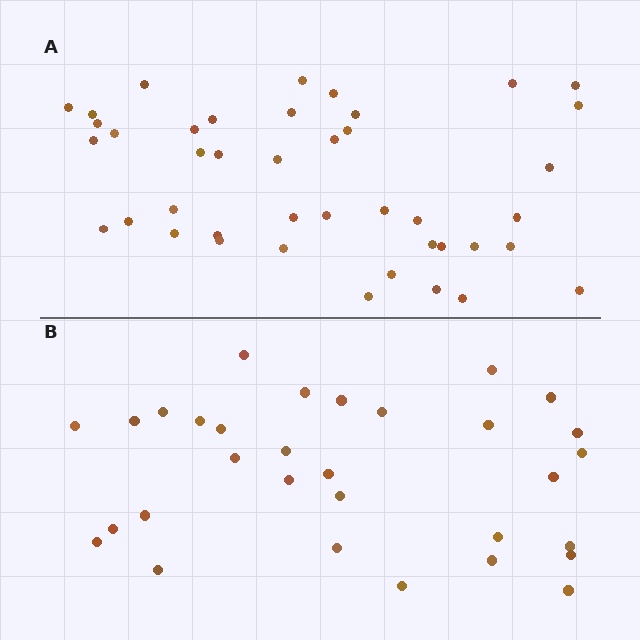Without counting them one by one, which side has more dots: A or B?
Region A (the top region) has more dots.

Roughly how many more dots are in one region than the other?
Region A has roughly 12 or so more dots than region B.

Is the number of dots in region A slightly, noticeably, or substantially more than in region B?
Region A has noticeably more, but not dramatically so. The ratio is roughly 1.4 to 1.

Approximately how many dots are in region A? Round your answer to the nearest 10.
About 40 dots. (The exact count is 42, which rounds to 40.)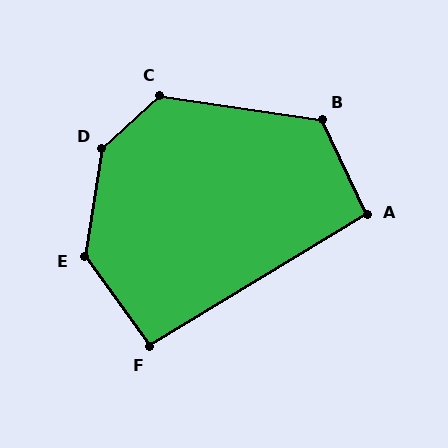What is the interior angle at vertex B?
Approximately 123 degrees (obtuse).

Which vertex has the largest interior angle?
D, at approximately 142 degrees.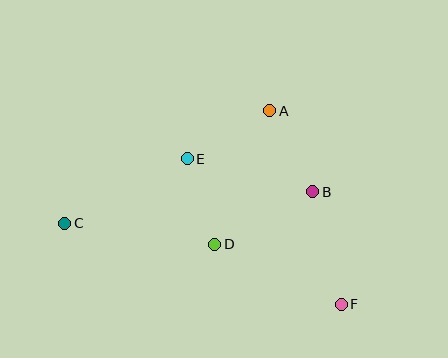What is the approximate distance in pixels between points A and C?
The distance between A and C is approximately 234 pixels.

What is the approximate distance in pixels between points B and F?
The distance between B and F is approximately 116 pixels.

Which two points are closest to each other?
Points D and E are closest to each other.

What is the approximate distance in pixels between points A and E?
The distance between A and E is approximately 95 pixels.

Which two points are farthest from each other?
Points C and F are farthest from each other.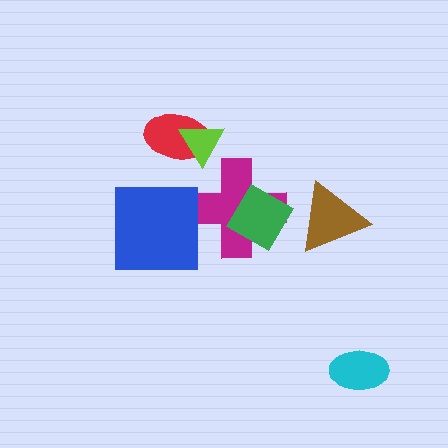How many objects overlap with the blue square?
0 objects overlap with the blue square.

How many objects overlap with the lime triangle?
1 object overlaps with the lime triangle.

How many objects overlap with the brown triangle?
0 objects overlap with the brown triangle.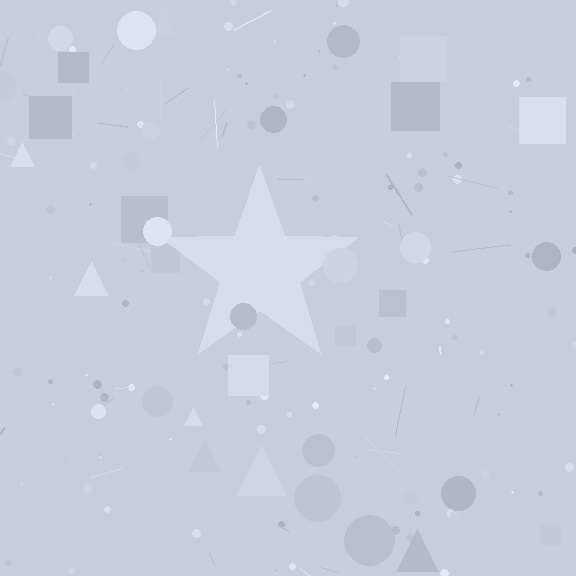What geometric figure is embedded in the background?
A star is embedded in the background.